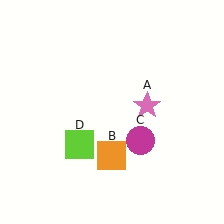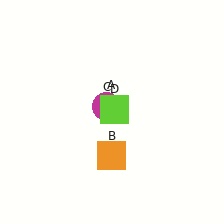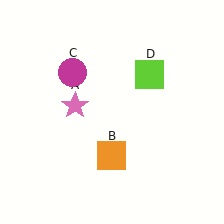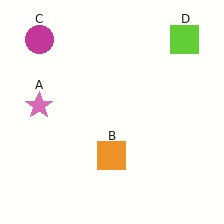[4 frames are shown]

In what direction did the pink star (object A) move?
The pink star (object A) moved left.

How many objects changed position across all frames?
3 objects changed position: pink star (object A), magenta circle (object C), lime square (object D).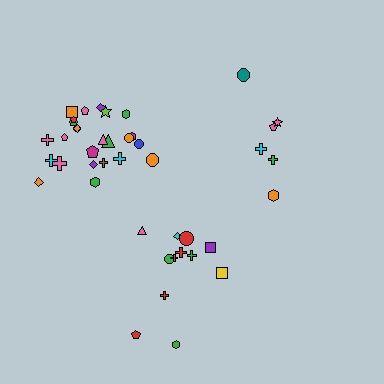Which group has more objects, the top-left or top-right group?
The top-left group.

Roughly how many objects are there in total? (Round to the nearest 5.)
Roughly 45 objects in total.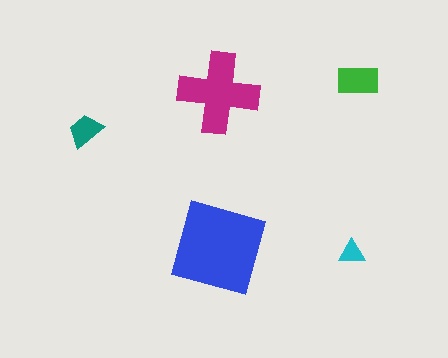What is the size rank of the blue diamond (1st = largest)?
1st.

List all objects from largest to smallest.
The blue diamond, the magenta cross, the green rectangle, the teal trapezoid, the cyan triangle.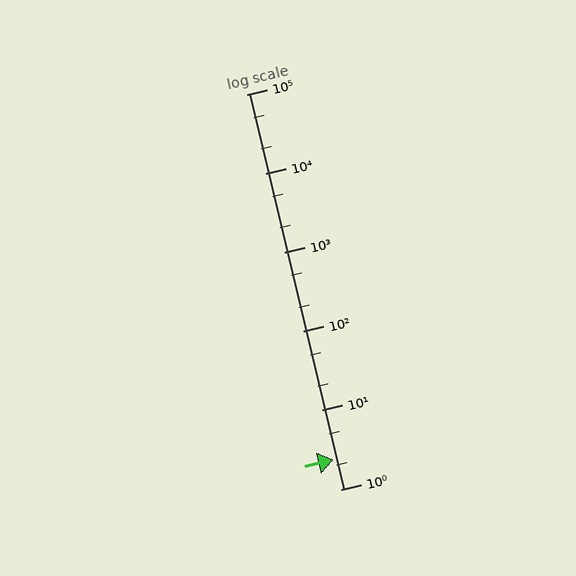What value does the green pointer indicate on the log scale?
The pointer indicates approximately 2.4.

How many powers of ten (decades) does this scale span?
The scale spans 5 decades, from 1 to 100000.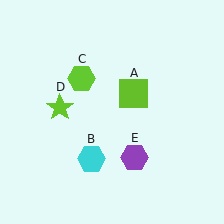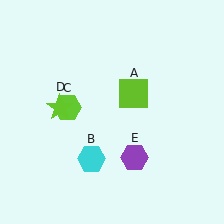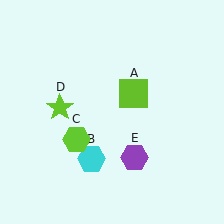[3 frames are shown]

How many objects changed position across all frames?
1 object changed position: lime hexagon (object C).